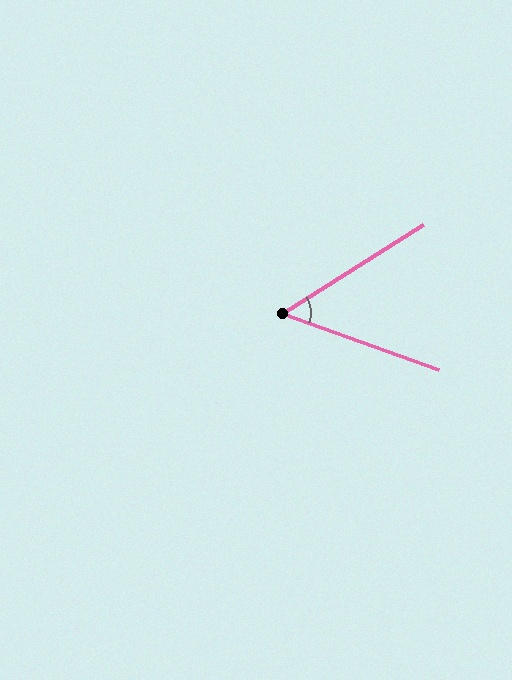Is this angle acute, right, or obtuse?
It is acute.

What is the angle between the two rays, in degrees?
Approximately 52 degrees.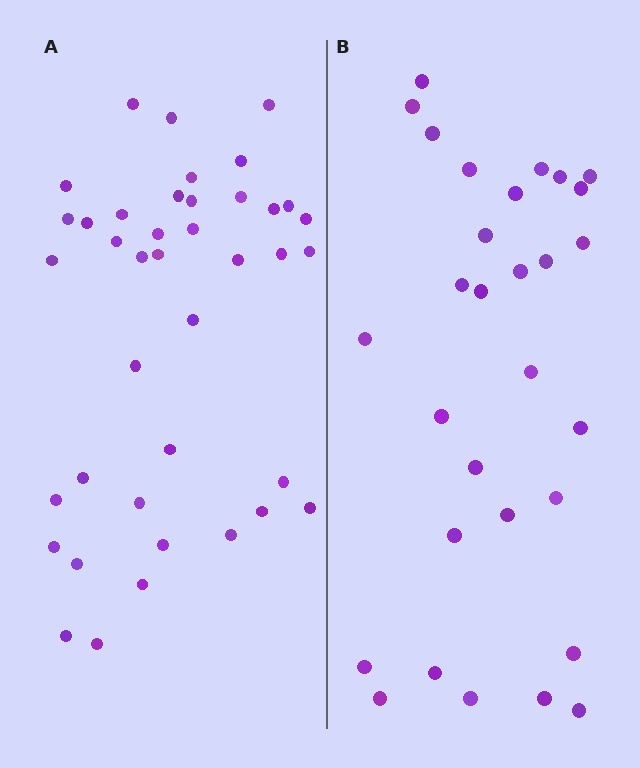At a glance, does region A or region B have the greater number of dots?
Region A (the left region) has more dots.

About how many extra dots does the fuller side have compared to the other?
Region A has roughly 10 or so more dots than region B.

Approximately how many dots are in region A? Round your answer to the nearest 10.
About 40 dots.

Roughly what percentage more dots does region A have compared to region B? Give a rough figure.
About 35% more.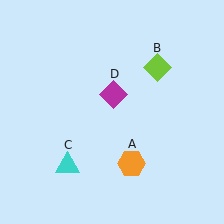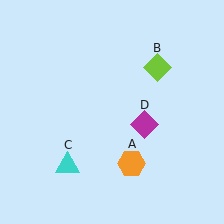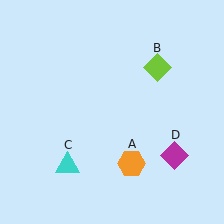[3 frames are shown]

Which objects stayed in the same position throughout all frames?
Orange hexagon (object A) and lime diamond (object B) and cyan triangle (object C) remained stationary.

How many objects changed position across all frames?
1 object changed position: magenta diamond (object D).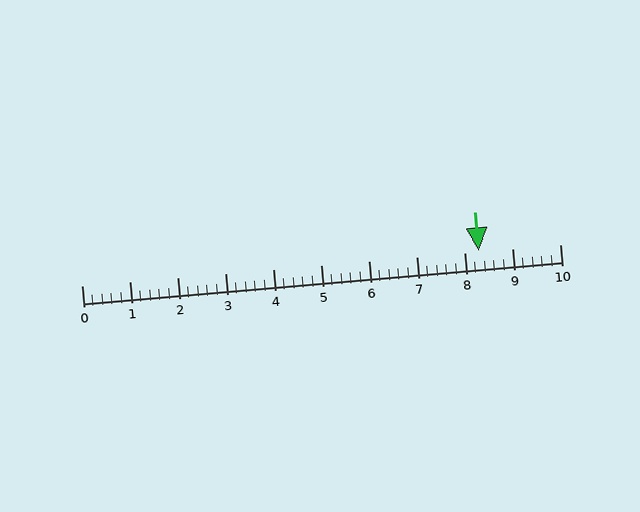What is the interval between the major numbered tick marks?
The major tick marks are spaced 1 units apart.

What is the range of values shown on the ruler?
The ruler shows values from 0 to 10.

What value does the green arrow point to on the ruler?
The green arrow points to approximately 8.3.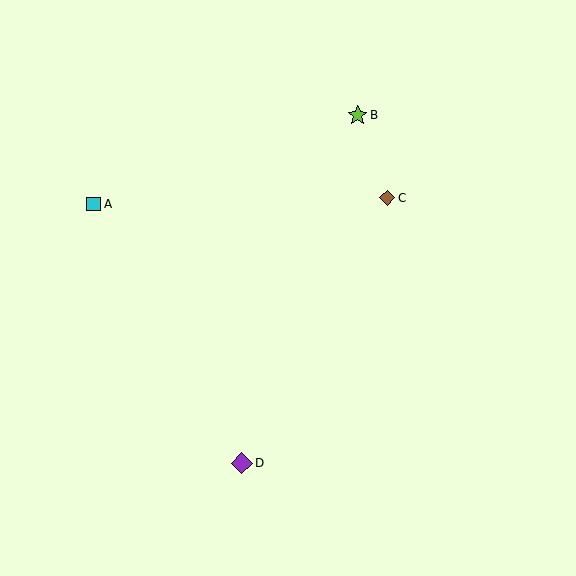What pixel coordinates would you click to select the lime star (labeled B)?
Click at (358, 115) to select the lime star B.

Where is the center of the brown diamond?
The center of the brown diamond is at (387, 198).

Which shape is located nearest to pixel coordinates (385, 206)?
The brown diamond (labeled C) at (387, 198) is nearest to that location.